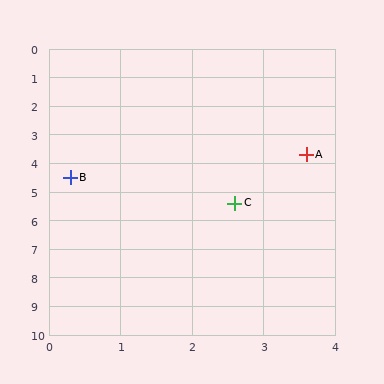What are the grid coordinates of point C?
Point C is at approximately (2.6, 5.4).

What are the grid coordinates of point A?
Point A is at approximately (3.6, 3.7).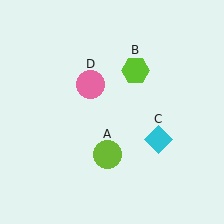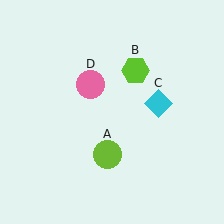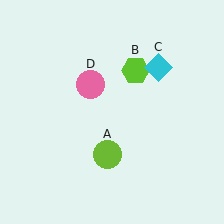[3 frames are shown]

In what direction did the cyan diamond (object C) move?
The cyan diamond (object C) moved up.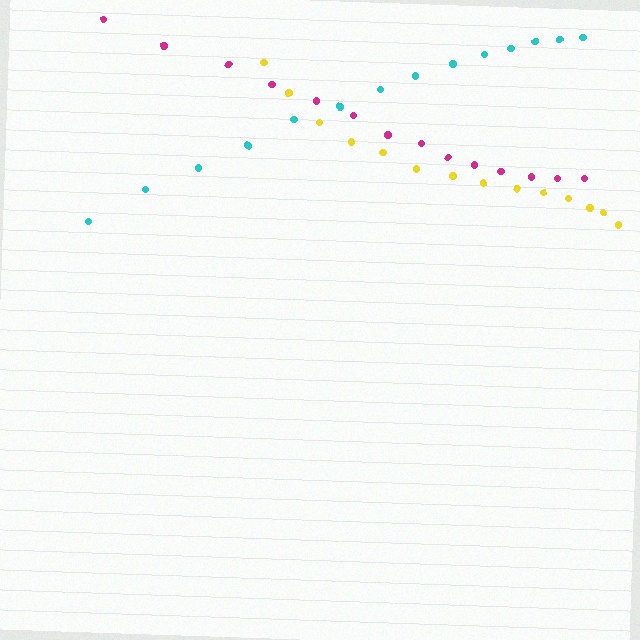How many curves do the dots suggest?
There are 3 distinct paths.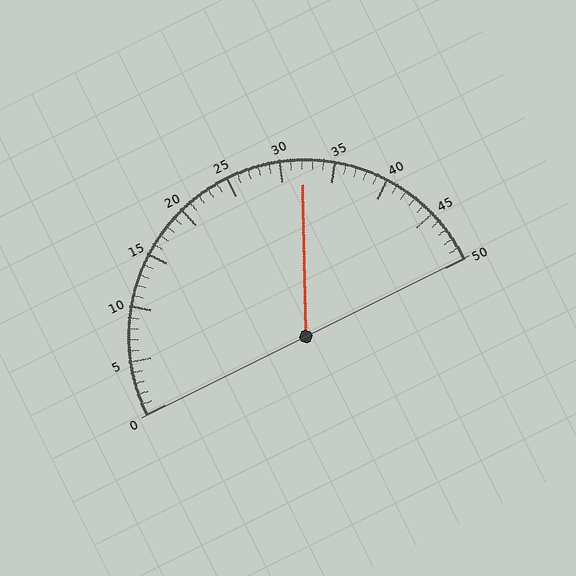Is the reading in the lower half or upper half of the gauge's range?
The reading is in the upper half of the range (0 to 50).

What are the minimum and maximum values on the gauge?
The gauge ranges from 0 to 50.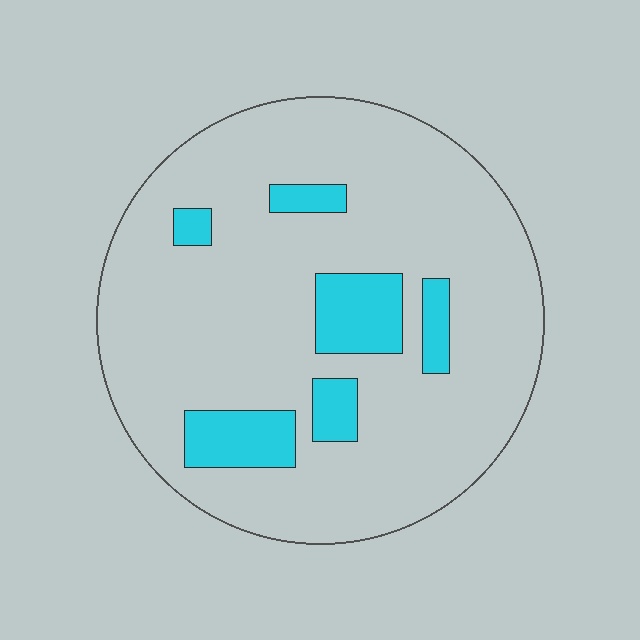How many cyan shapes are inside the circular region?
6.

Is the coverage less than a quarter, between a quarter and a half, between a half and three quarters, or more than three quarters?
Less than a quarter.